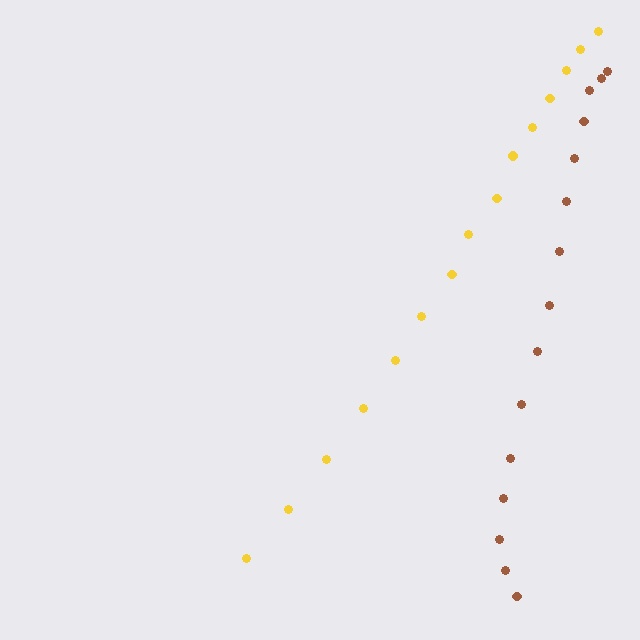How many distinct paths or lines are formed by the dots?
There are 2 distinct paths.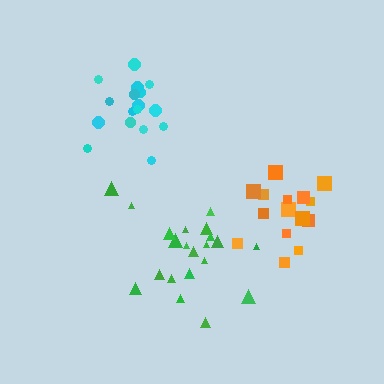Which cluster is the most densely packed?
Cyan.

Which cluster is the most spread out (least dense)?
Green.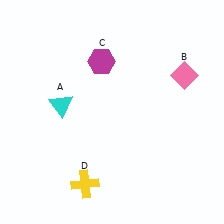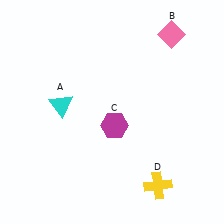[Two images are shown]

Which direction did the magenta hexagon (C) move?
The magenta hexagon (C) moved down.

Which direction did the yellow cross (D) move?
The yellow cross (D) moved right.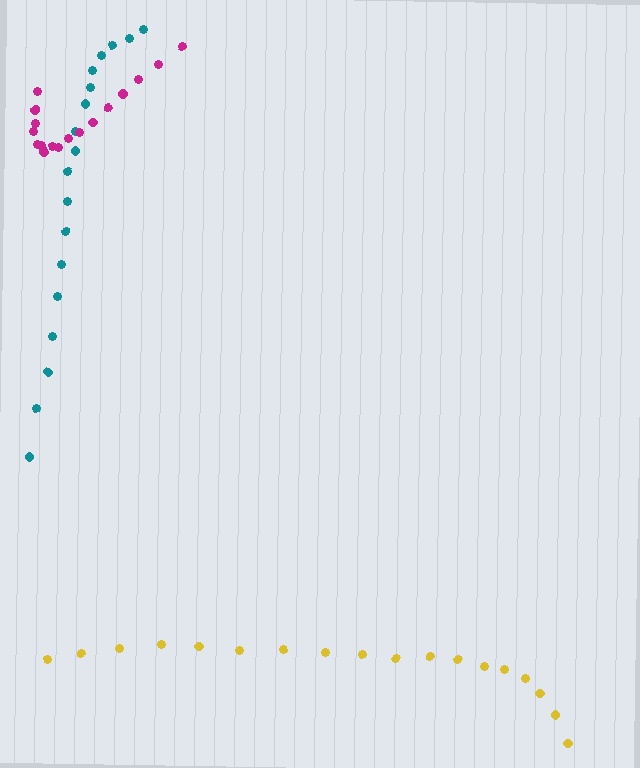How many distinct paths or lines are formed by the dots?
There are 3 distinct paths.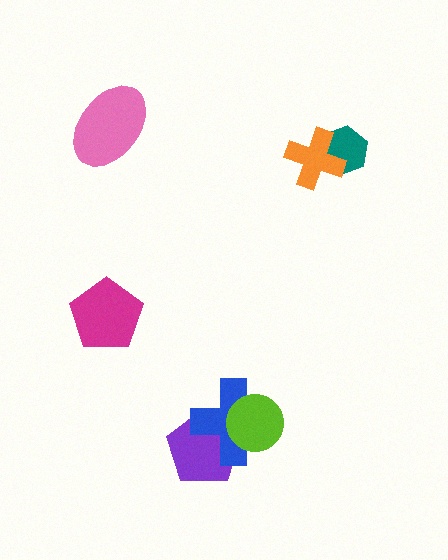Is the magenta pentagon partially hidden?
No, no other shape covers it.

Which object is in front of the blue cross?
The lime circle is in front of the blue cross.